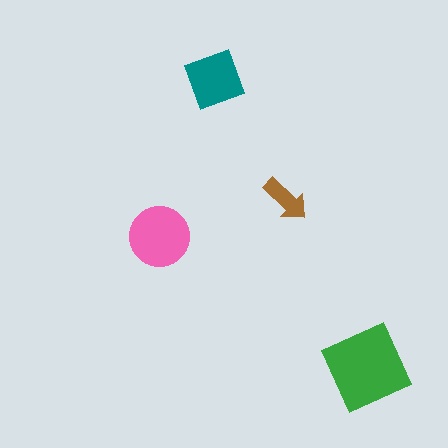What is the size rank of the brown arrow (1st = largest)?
4th.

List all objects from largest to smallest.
The green square, the pink circle, the teal diamond, the brown arrow.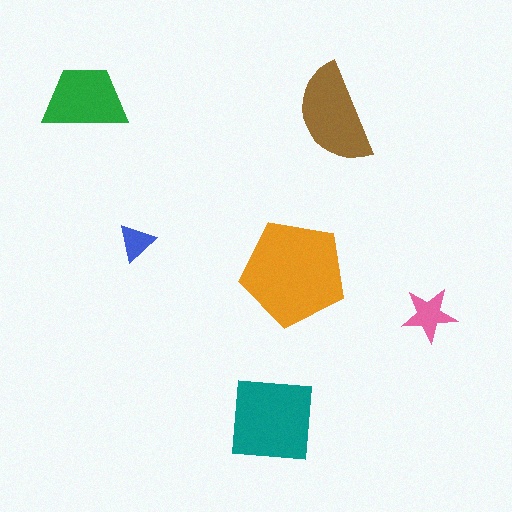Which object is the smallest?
The blue triangle.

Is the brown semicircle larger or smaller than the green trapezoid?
Larger.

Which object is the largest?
The orange pentagon.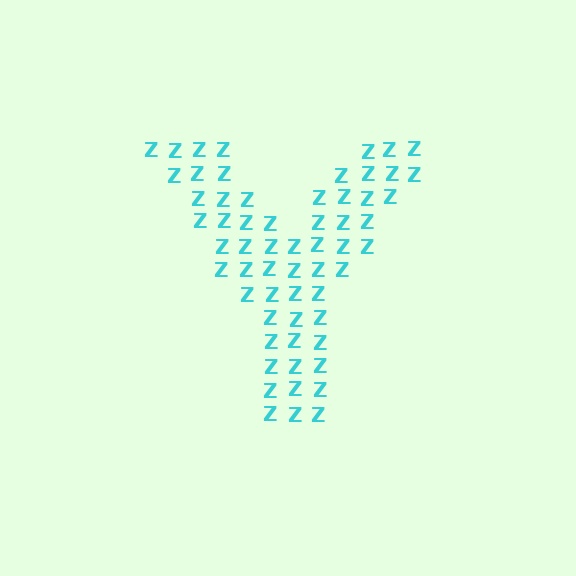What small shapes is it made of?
It is made of small letter Z's.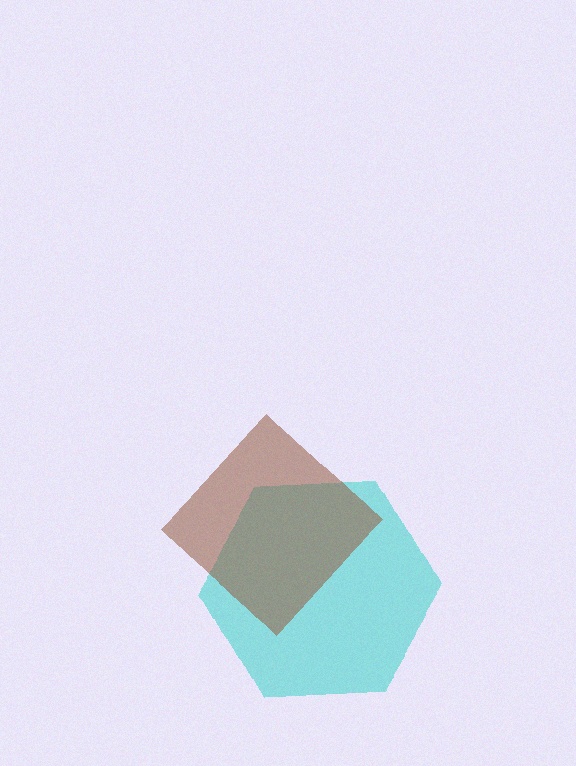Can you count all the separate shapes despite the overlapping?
Yes, there are 2 separate shapes.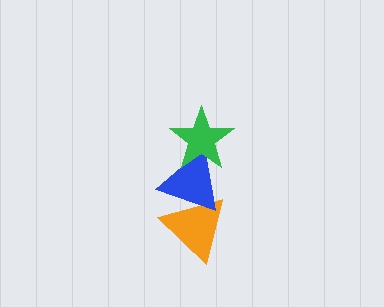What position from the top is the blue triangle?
The blue triangle is 2nd from the top.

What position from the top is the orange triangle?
The orange triangle is 3rd from the top.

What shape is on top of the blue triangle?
The green star is on top of the blue triangle.